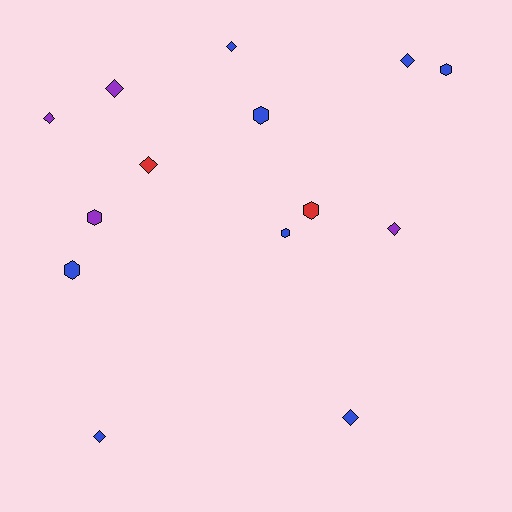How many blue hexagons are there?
There are 4 blue hexagons.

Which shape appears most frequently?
Diamond, with 8 objects.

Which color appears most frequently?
Blue, with 8 objects.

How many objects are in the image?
There are 14 objects.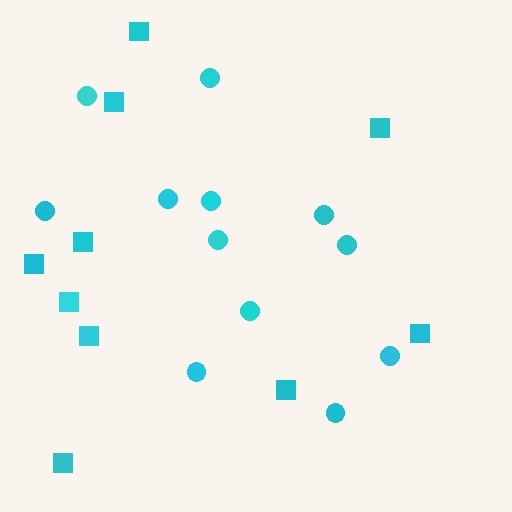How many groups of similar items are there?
There are 2 groups: one group of squares (10) and one group of circles (12).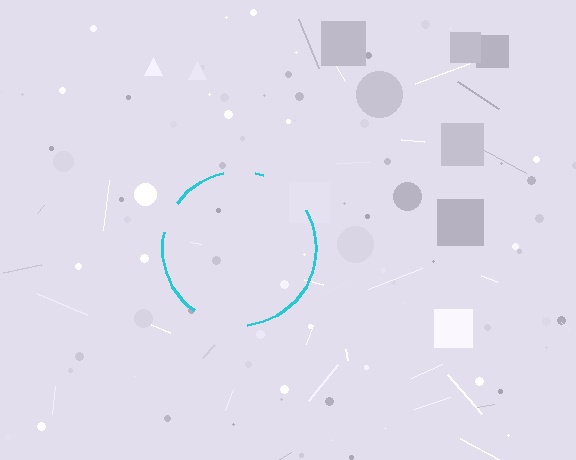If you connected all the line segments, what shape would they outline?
They would outline a circle.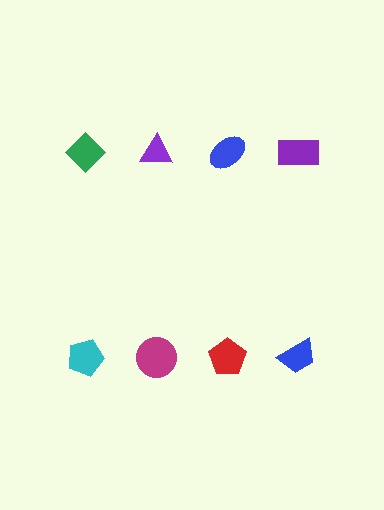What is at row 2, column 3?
A red pentagon.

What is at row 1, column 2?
A purple triangle.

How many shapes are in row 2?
4 shapes.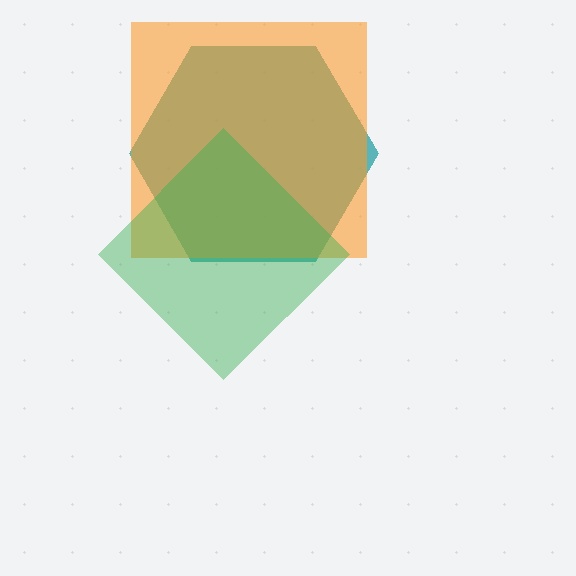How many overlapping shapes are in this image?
There are 3 overlapping shapes in the image.